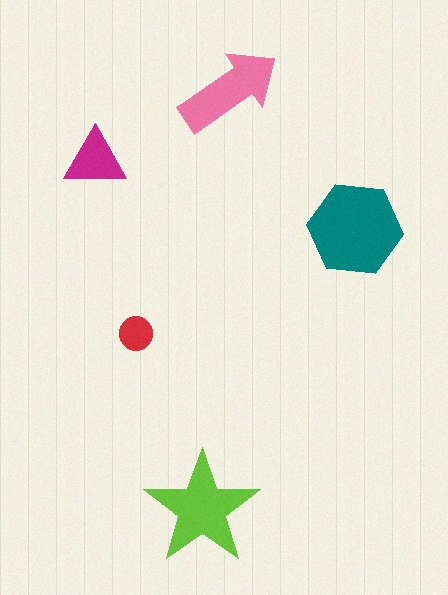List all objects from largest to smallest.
The teal hexagon, the lime star, the pink arrow, the magenta triangle, the red circle.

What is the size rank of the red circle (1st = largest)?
5th.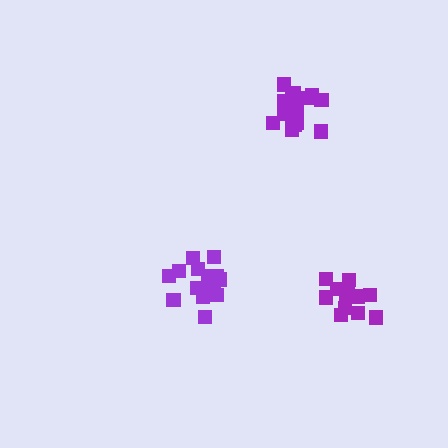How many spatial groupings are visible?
There are 3 spatial groupings.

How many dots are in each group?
Group 1: 19 dots, Group 2: 13 dots, Group 3: 18 dots (50 total).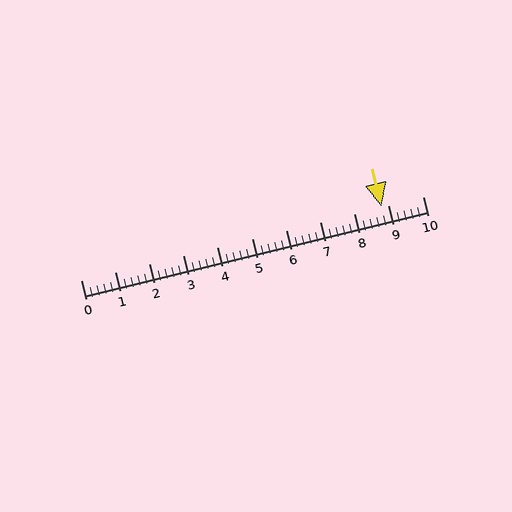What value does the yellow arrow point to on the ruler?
The yellow arrow points to approximately 8.8.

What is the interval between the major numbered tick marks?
The major tick marks are spaced 1 units apart.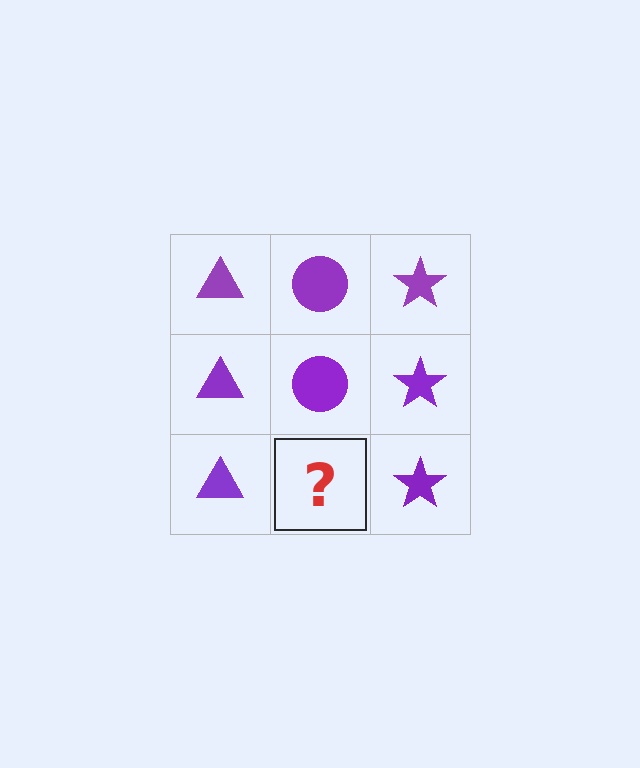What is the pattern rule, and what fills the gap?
The rule is that each column has a consistent shape. The gap should be filled with a purple circle.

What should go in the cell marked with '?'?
The missing cell should contain a purple circle.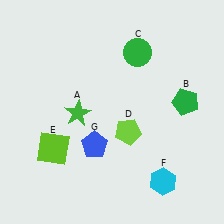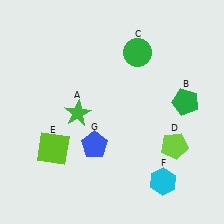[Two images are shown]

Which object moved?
The lime pentagon (D) moved right.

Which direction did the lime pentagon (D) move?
The lime pentagon (D) moved right.